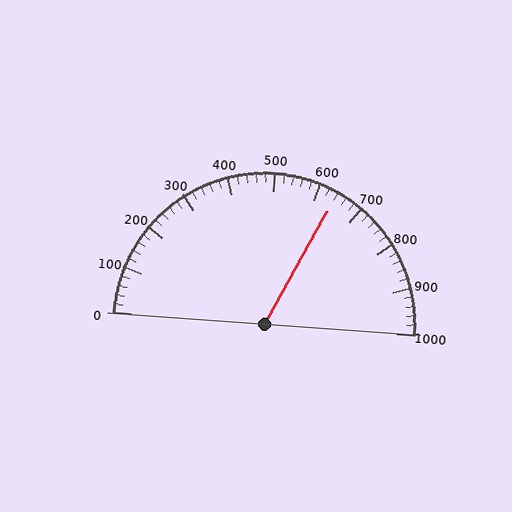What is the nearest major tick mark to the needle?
The nearest major tick mark is 600.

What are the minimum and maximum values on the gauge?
The gauge ranges from 0 to 1000.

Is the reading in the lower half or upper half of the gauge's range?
The reading is in the upper half of the range (0 to 1000).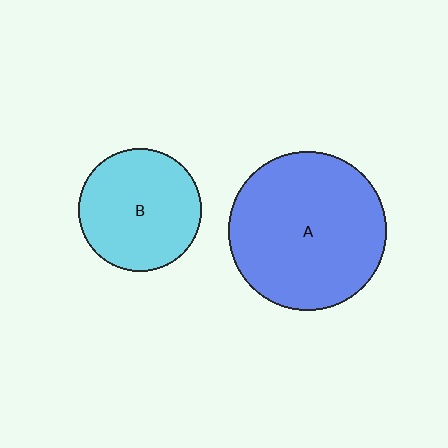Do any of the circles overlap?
No, none of the circles overlap.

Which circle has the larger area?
Circle A (blue).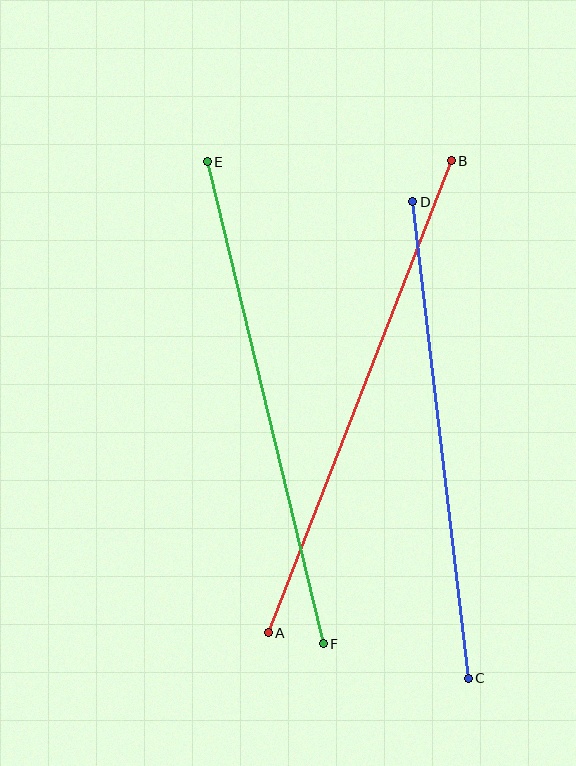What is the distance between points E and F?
The distance is approximately 496 pixels.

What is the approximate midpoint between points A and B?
The midpoint is at approximately (360, 397) pixels.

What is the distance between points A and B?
The distance is approximately 506 pixels.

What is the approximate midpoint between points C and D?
The midpoint is at approximately (440, 440) pixels.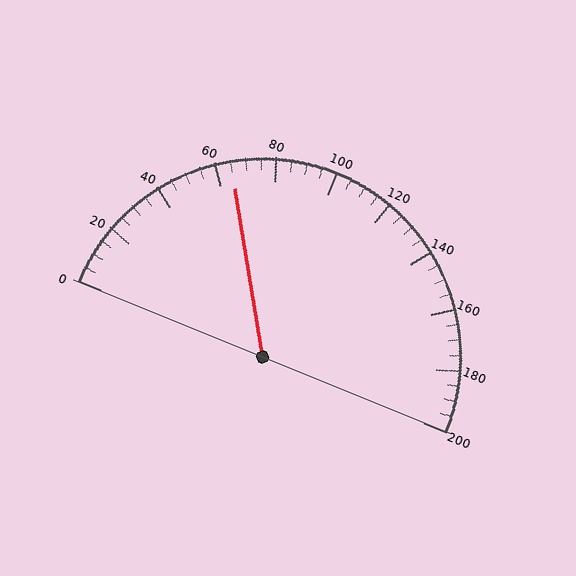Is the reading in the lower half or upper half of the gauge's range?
The reading is in the lower half of the range (0 to 200).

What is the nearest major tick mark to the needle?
The nearest major tick mark is 60.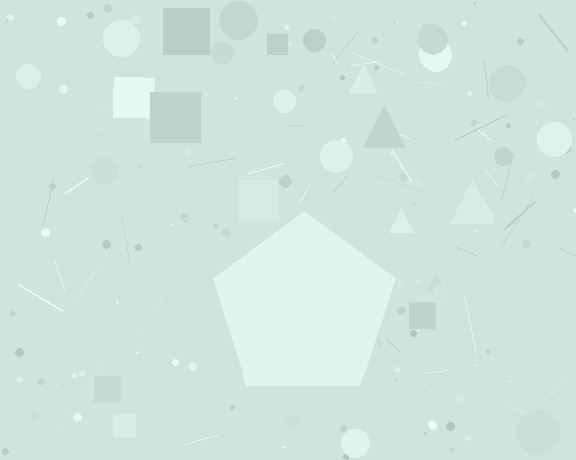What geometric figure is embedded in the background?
A pentagon is embedded in the background.